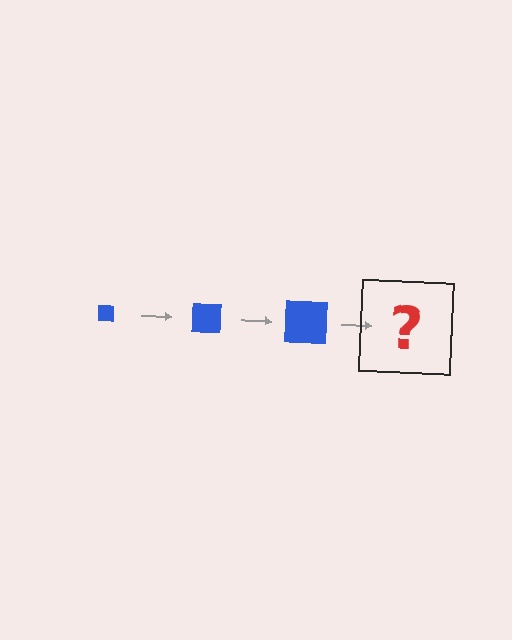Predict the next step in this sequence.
The next step is a blue square, larger than the previous one.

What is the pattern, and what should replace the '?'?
The pattern is that the square gets progressively larger each step. The '?' should be a blue square, larger than the previous one.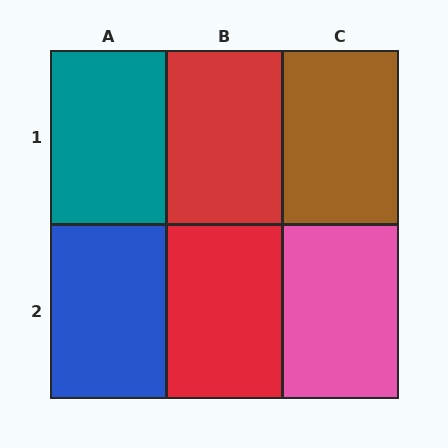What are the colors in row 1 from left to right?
Teal, red, brown.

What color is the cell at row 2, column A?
Blue.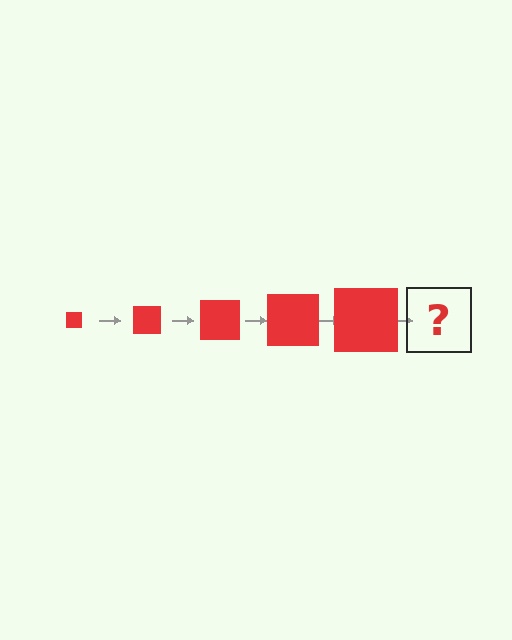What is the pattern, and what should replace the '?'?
The pattern is that the square gets progressively larger each step. The '?' should be a red square, larger than the previous one.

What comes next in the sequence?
The next element should be a red square, larger than the previous one.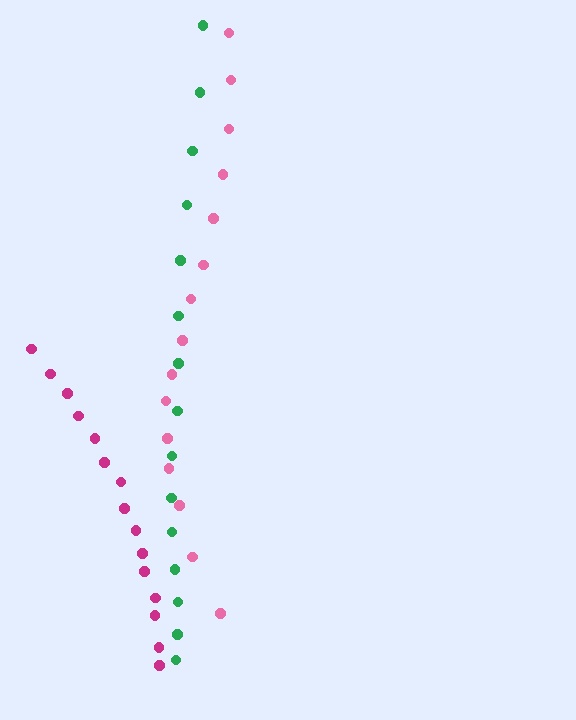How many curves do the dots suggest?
There are 3 distinct paths.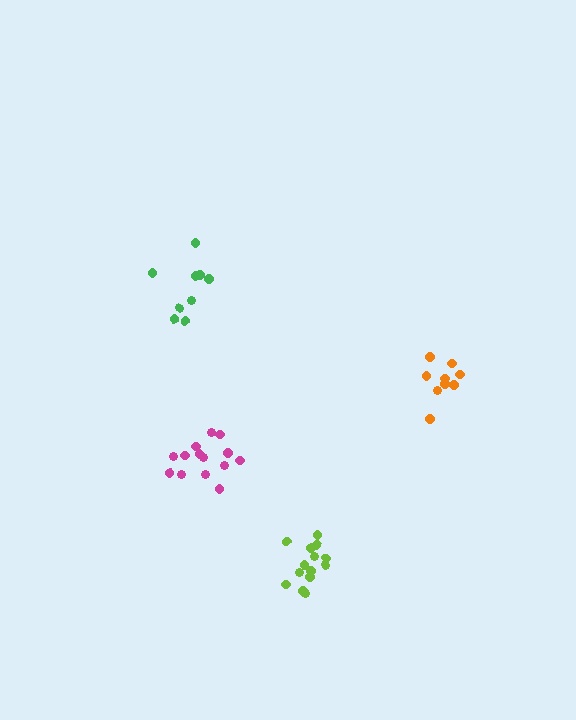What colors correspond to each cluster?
The clusters are colored: lime, green, magenta, orange.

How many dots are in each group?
Group 1: 14 dots, Group 2: 9 dots, Group 3: 14 dots, Group 4: 9 dots (46 total).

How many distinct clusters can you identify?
There are 4 distinct clusters.